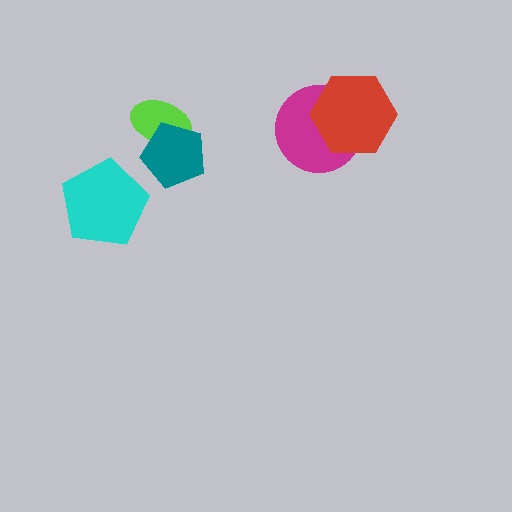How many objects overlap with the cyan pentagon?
0 objects overlap with the cyan pentagon.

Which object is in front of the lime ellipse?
The teal pentagon is in front of the lime ellipse.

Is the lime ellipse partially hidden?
Yes, it is partially covered by another shape.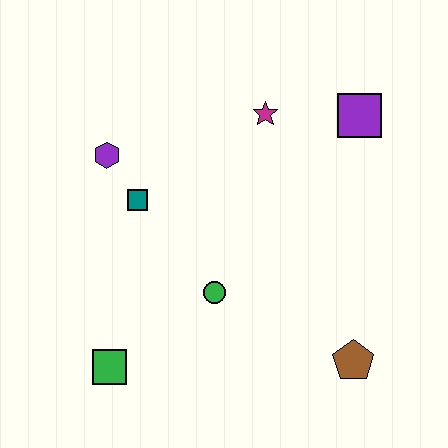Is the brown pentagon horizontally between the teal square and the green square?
No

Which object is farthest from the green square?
The purple square is farthest from the green square.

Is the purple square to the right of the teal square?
Yes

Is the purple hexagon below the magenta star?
Yes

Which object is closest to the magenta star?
The purple square is closest to the magenta star.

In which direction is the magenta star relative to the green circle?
The magenta star is above the green circle.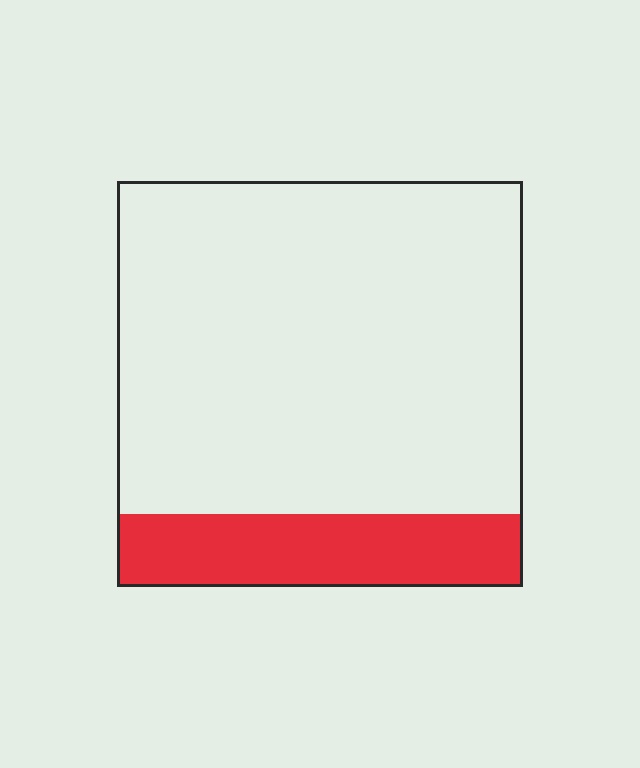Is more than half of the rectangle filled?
No.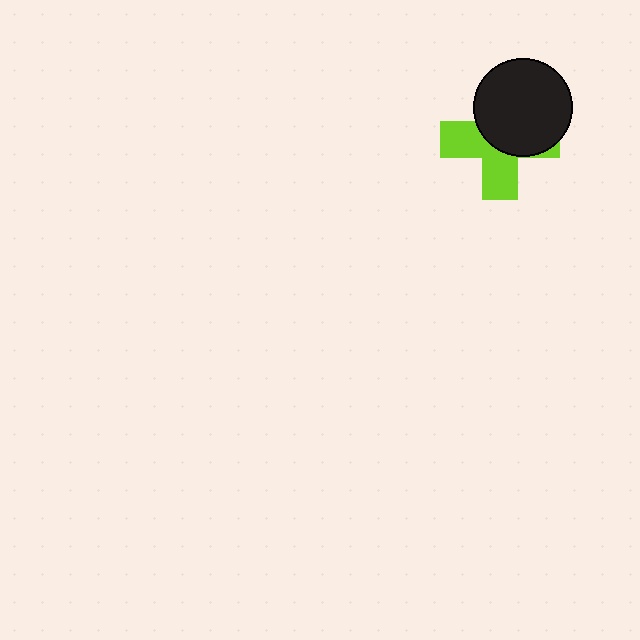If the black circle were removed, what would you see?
You would see the complete lime cross.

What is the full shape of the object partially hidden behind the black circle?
The partially hidden object is a lime cross.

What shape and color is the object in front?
The object in front is a black circle.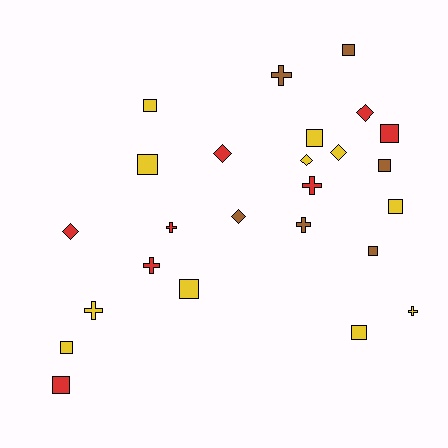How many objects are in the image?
There are 25 objects.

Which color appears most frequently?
Yellow, with 11 objects.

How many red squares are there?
There are 2 red squares.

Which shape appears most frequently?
Square, with 12 objects.